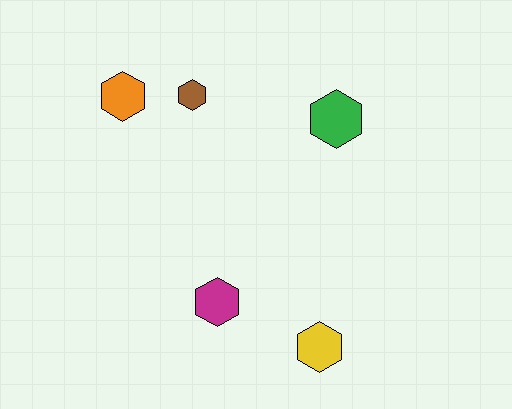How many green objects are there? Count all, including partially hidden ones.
There is 1 green object.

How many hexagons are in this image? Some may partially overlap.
There are 5 hexagons.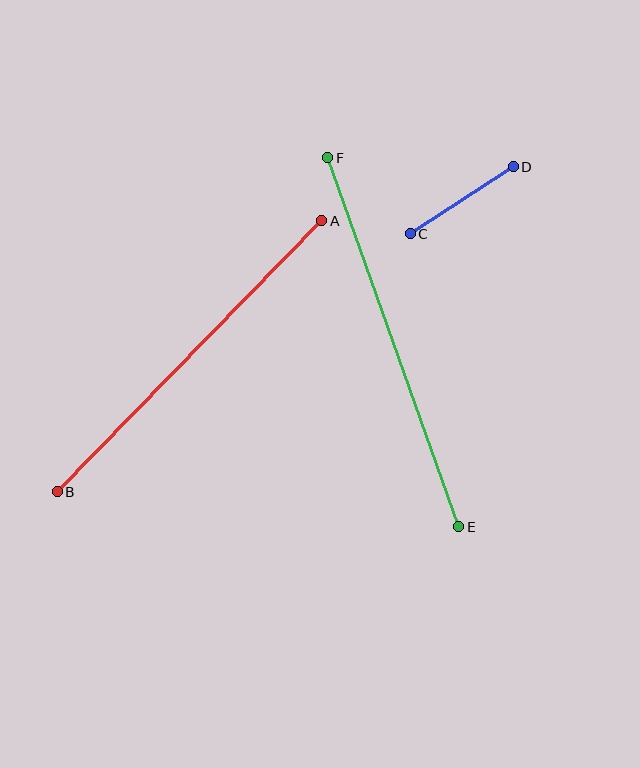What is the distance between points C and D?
The distance is approximately 123 pixels.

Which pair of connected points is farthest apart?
Points E and F are farthest apart.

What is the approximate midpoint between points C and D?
The midpoint is at approximately (462, 200) pixels.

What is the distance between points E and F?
The distance is approximately 392 pixels.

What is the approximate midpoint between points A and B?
The midpoint is at approximately (190, 356) pixels.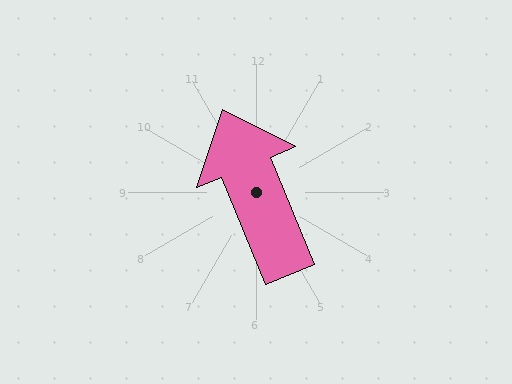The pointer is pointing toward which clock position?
Roughly 11 o'clock.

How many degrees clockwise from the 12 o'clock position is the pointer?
Approximately 338 degrees.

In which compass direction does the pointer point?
North.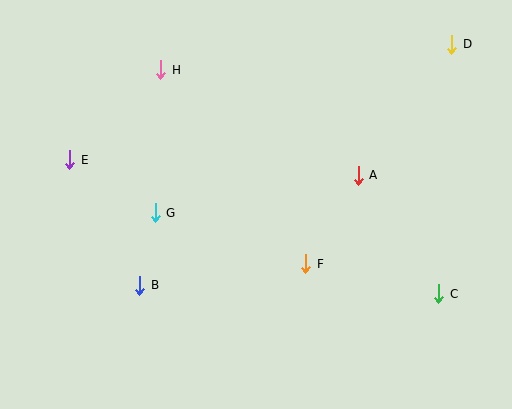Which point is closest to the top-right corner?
Point D is closest to the top-right corner.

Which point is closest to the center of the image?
Point F at (306, 264) is closest to the center.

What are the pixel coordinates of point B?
Point B is at (140, 285).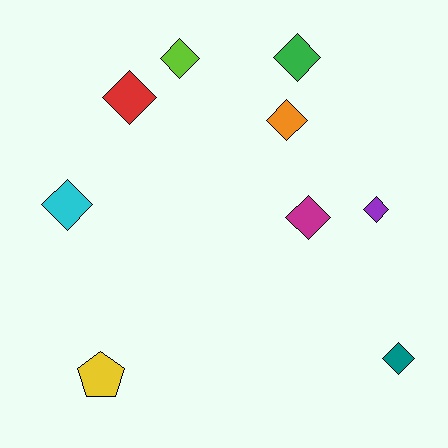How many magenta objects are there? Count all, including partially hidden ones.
There is 1 magenta object.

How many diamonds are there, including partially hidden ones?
There are 8 diamonds.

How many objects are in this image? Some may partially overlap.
There are 9 objects.